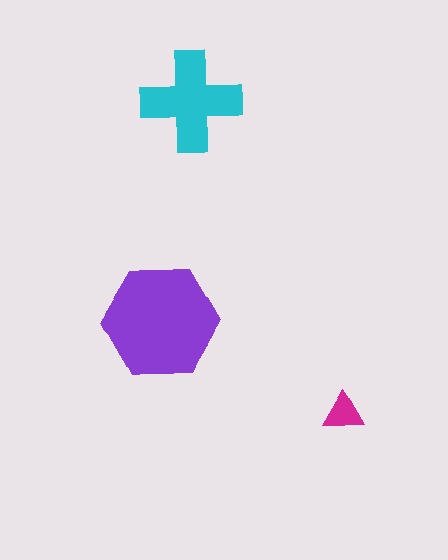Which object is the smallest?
The magenta triangle.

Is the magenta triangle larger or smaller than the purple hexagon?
Smaller.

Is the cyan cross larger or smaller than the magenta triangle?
Larger.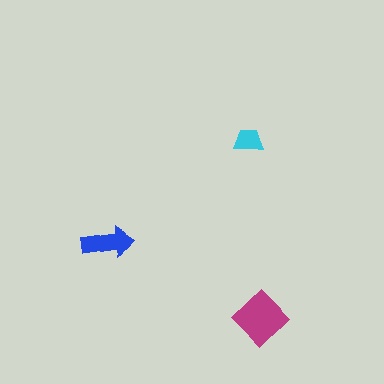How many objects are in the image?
There are 3 objects in the image.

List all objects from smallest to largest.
The cyan trapezoid, the blue arrow, the magenta diamond.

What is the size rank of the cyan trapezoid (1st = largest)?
3rd.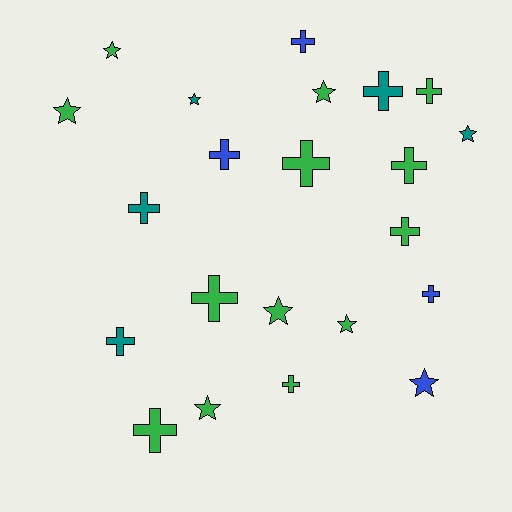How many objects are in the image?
There are 22 objects.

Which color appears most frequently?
Green, with 13 objects.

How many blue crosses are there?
There are 3 blue crosses.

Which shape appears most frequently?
Cross, with 13 objects.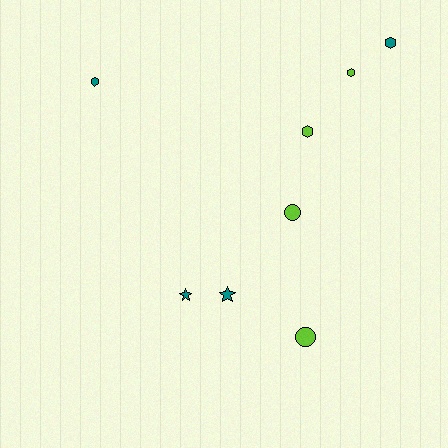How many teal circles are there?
There are no teal circles.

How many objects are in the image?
There are 8 objects.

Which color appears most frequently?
Teal, with 4 objects.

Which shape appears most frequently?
Hexagon, with 4 objects.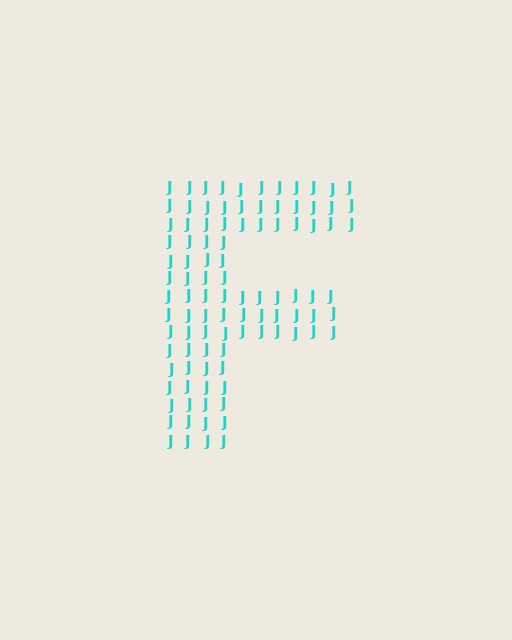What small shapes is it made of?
It is made of small letter J's.